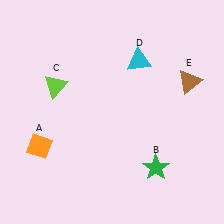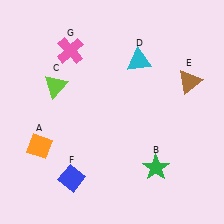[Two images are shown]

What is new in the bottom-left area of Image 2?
A blue diamond (F) was added in the bottom-left area of Image 2.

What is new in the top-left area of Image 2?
A pink cross (G) was added in the top-left area of Image 2.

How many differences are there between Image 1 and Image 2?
There are 2 differences between the two images.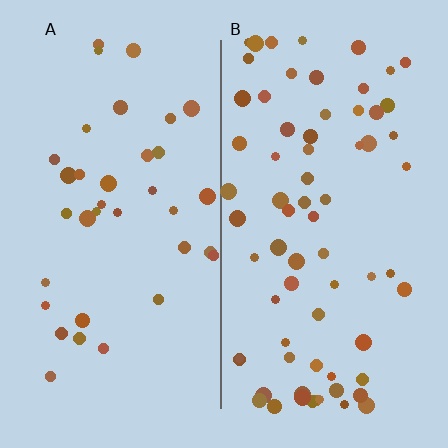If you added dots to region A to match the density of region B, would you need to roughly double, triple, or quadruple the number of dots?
Approximately double.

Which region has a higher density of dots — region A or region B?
B (the right).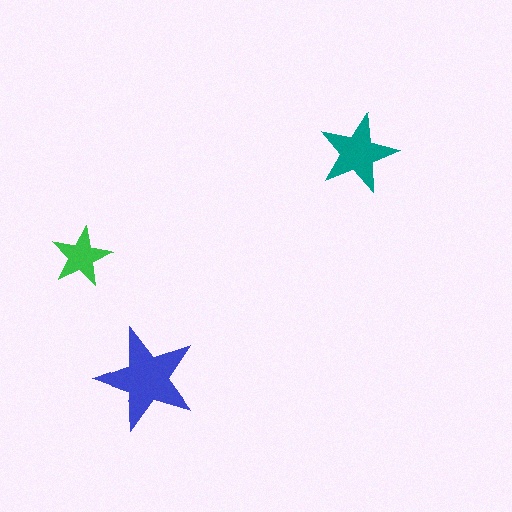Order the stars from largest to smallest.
the blue one, the teal one, the green one.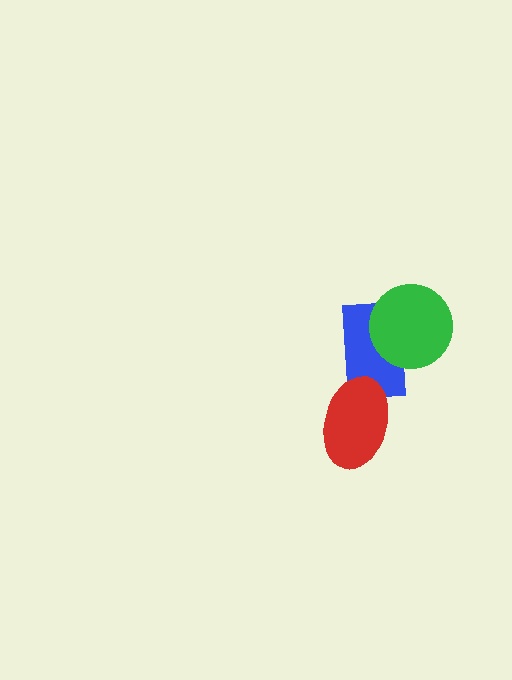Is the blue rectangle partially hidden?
Yes, it is partially covered by another shape.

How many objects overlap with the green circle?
1 object overlaps with the green circle.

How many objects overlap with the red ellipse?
1 object overlaps with the red ellipse.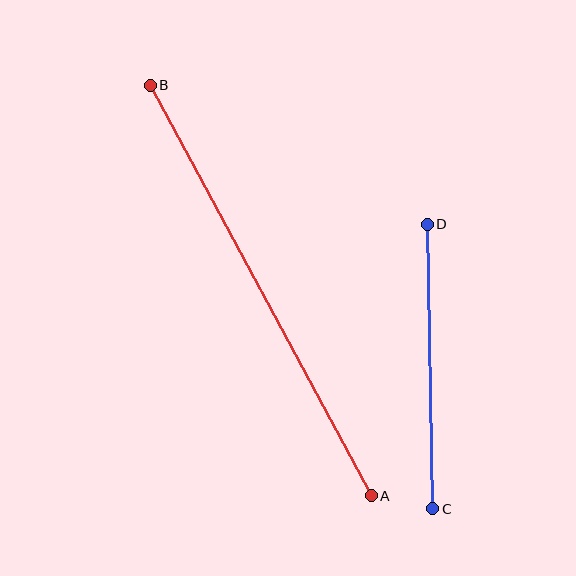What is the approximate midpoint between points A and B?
The midpoint is at approximately (261, 290) pixels.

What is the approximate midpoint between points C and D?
The midpoint is at approximately (430, 367) pixels.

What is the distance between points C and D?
The distance is approximately 285 pixels.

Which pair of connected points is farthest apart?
Points A and B are farthest apart.